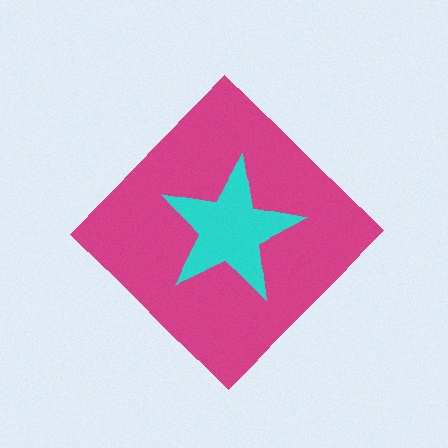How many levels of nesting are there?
2.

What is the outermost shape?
The magenta diamond.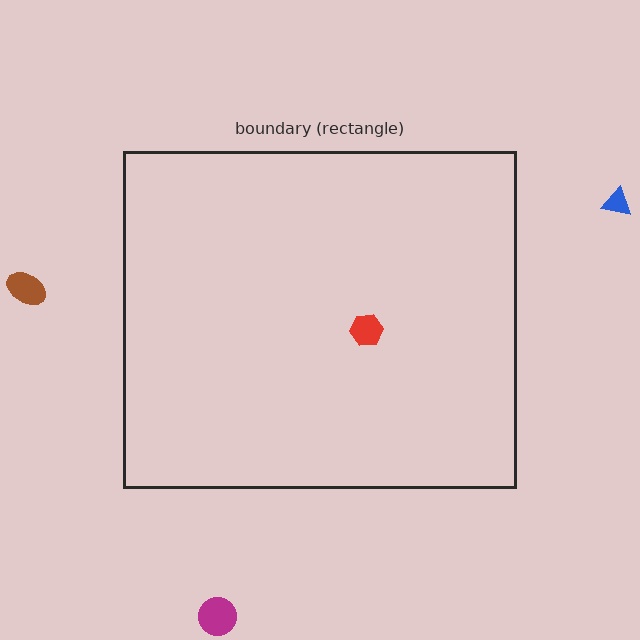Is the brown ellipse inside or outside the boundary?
Outside.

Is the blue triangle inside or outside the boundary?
Outside.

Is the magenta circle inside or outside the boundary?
Outside.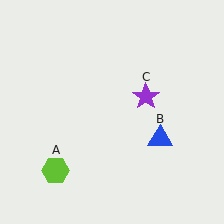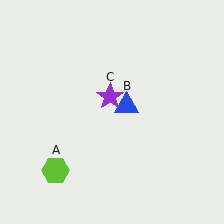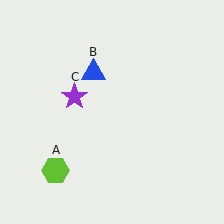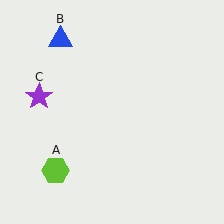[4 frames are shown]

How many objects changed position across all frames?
2 objects changed position: blue triangle (object B), purple star (object C).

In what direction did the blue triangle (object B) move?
The blue triangle (object B) moved up and to the left.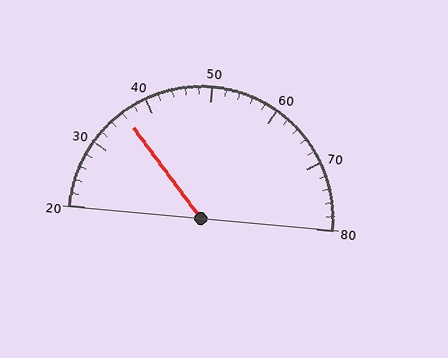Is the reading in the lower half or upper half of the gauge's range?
The reading is in the lower half of the range (20 to 80).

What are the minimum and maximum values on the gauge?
The gauge ranges from 20 to 80.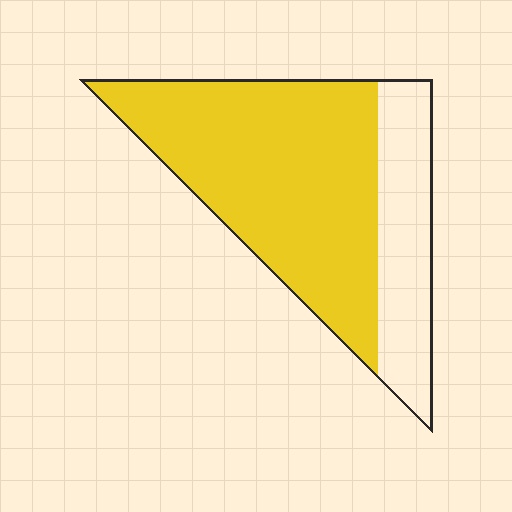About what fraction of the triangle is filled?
About three quarters (3/4).